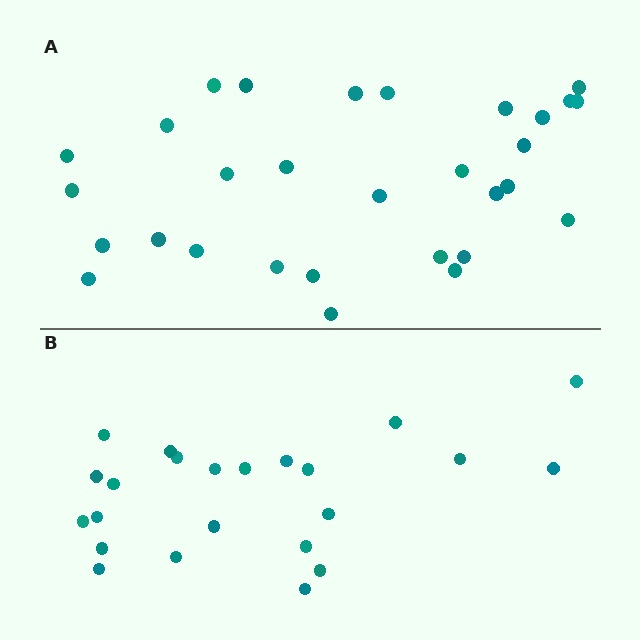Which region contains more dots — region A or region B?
Region A (the top region) has more dots.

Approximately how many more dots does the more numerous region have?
Region A has roughly 8 or so more dots than region B.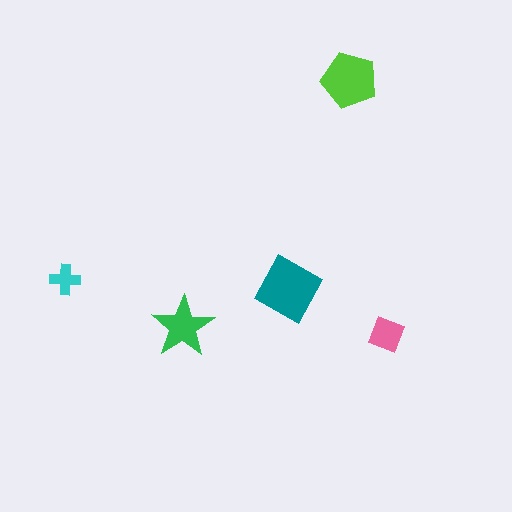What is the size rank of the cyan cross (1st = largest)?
5th.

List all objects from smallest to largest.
The cyan cross, the pink square, the green star, the lime pentagon, the teal diamond.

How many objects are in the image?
There are 5 objects in the image.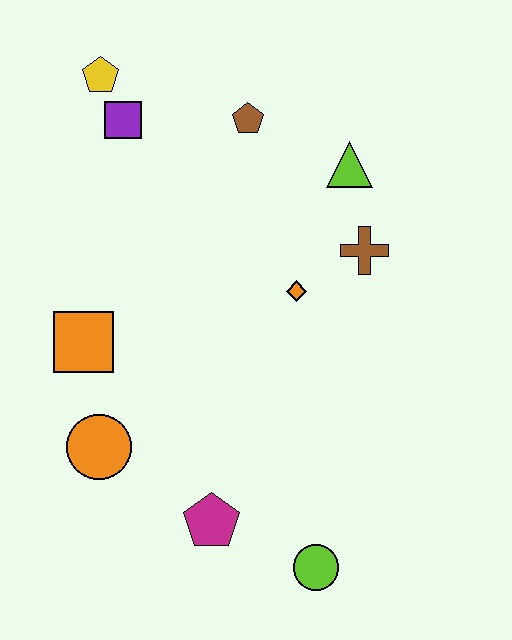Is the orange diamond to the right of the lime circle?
No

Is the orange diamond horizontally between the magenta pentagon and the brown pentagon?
No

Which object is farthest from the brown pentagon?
The lime circle is farthest from the brown pentagon.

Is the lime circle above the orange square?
No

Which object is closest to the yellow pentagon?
The purple square is closest to the yellow pentagon.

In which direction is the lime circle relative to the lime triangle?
The lime circle is below the lime triangle.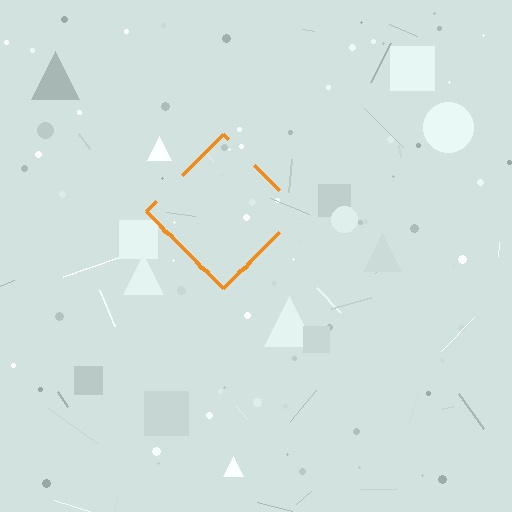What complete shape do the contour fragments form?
The contour fragments form a diamond.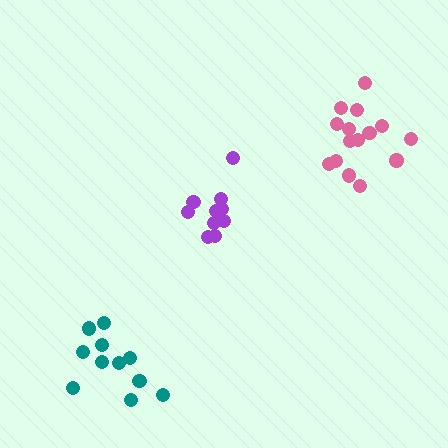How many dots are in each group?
Group 1: 11 dots, Group 2: 15 dots, Group 3: 11 dots (37 total).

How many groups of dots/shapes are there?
There are 3 groups.